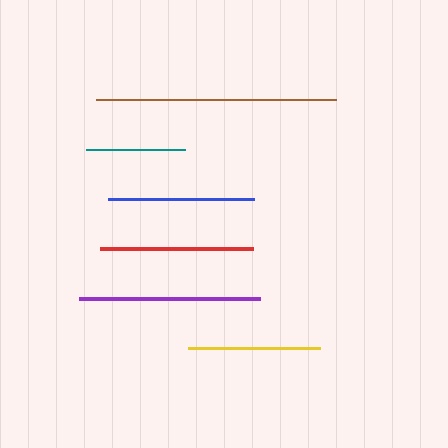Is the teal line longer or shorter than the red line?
The red line is longer than the teal line.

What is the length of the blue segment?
The blue segment is approximately 146 pixels long.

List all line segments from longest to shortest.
From longest to shortest: brown, purple, red, blue, yellow, teal.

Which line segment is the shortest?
The teal line is the shortest at approximately 99 pixels.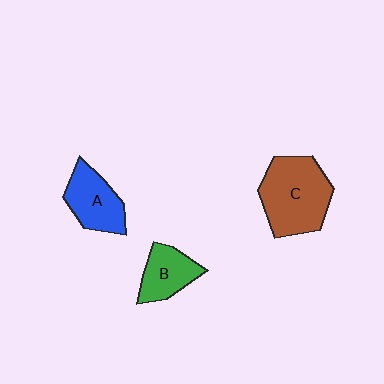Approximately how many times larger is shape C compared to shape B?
Approximately 1.9 times.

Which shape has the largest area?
Shape C (brown).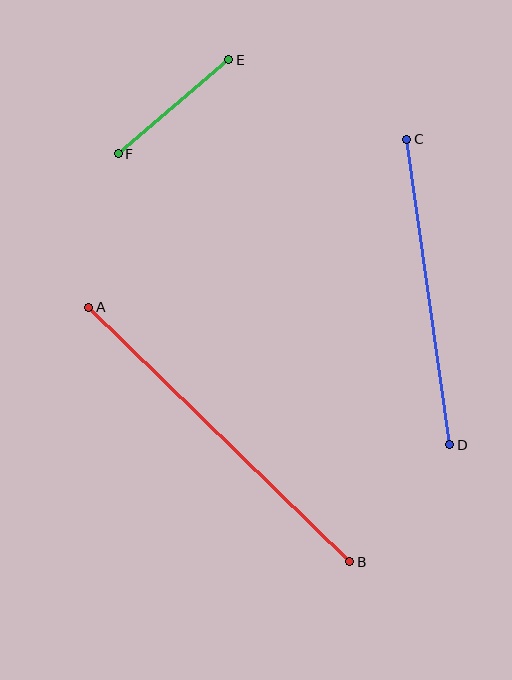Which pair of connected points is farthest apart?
Points A and B are farthest apart.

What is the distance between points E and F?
The distance is approximately 145 pixels.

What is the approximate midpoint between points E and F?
The midpoint is at approximately (173, 107) pixels.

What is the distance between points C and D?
The distance is approximately 309 pixels.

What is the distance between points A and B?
The distance is approximately 365 pixels.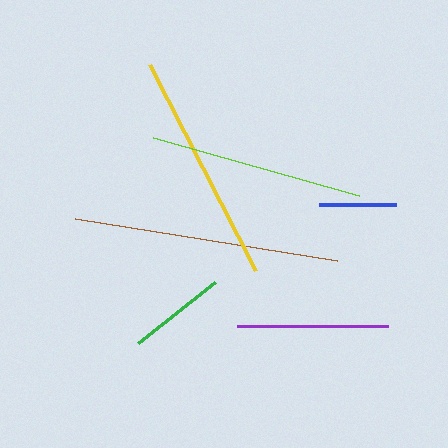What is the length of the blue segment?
The blue segment is approximately 78 pixels long.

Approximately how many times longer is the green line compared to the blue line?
The green line is approximately 1.3 times the length of the blue line.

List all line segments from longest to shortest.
From longest to shortest: brown, yellow, lime, purple, green, blue.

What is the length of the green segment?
The green segment is approximately 99 pixels long.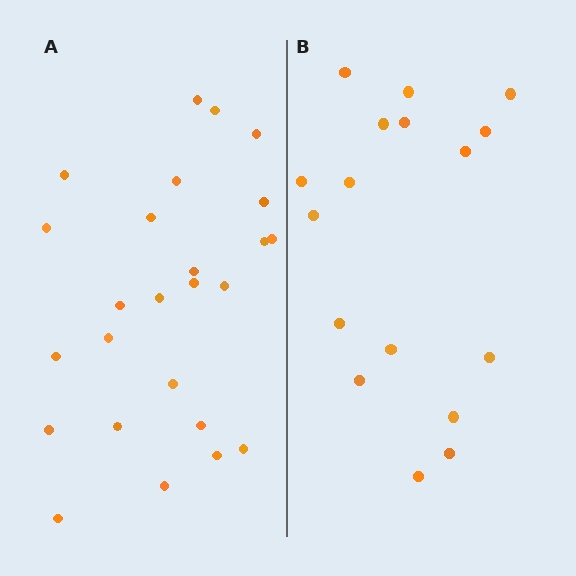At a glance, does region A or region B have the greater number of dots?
Region A (the left region) has more dots.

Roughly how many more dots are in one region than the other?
Region A has roughly 8 or so more dots than region B.